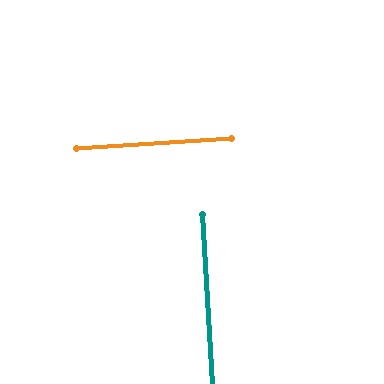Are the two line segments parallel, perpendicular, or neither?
Perpendicular — they meet at approximately 90°.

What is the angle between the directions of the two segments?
Approximately 90 degrees.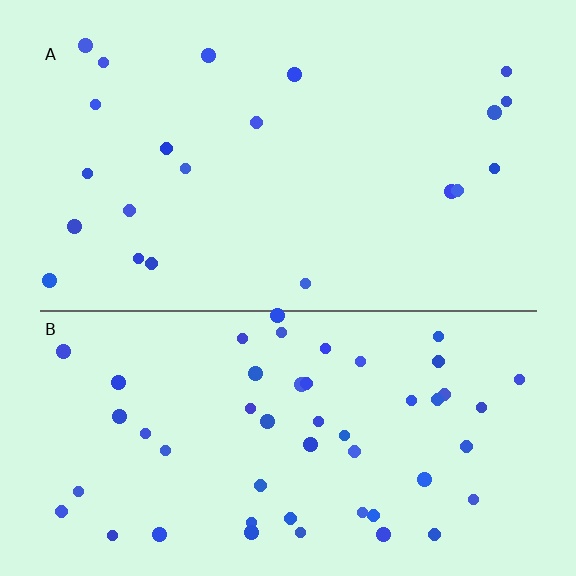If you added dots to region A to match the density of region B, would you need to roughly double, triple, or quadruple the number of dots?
Approximately double.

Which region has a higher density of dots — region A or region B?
B (the bottom).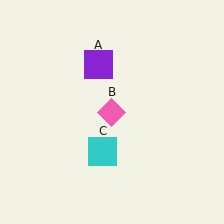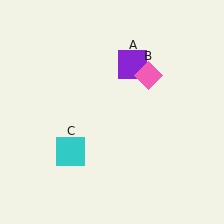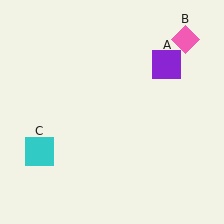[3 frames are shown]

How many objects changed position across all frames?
3 objects changed position: purple square (object A), pink diamond (object B), cyan square (object C).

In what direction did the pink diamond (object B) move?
The pink diamond (object B) moved up and to the right.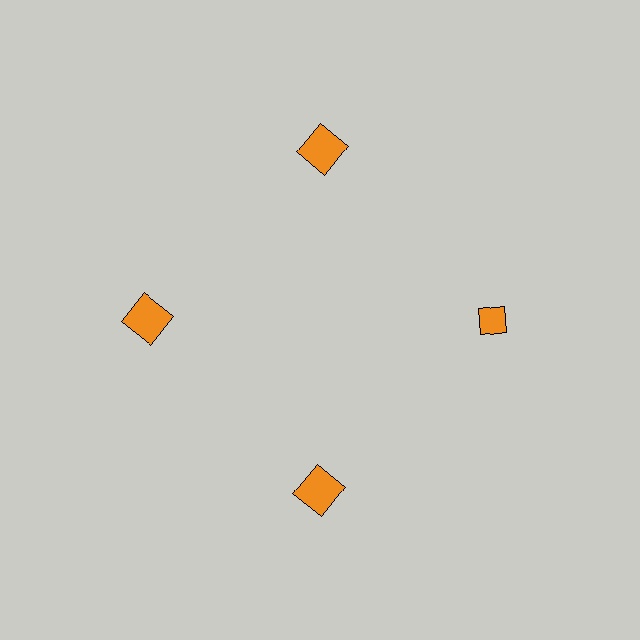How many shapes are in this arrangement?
There are 4 shapes arranged in a ring pattern.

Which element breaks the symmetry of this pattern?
The orange diamond at roughly the 3 o'clock position breaks the symmetry. All other shapes are orange squares.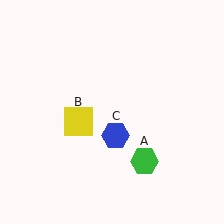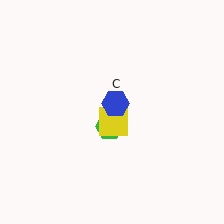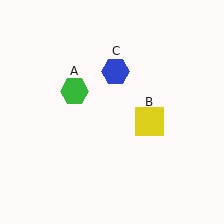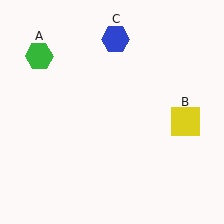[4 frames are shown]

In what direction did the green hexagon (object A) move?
The green hexagon (object A) moved up and to the left.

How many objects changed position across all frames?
3 objects changed position: green hexagon (object A), yellow square (object B), blue hexagon (object C).